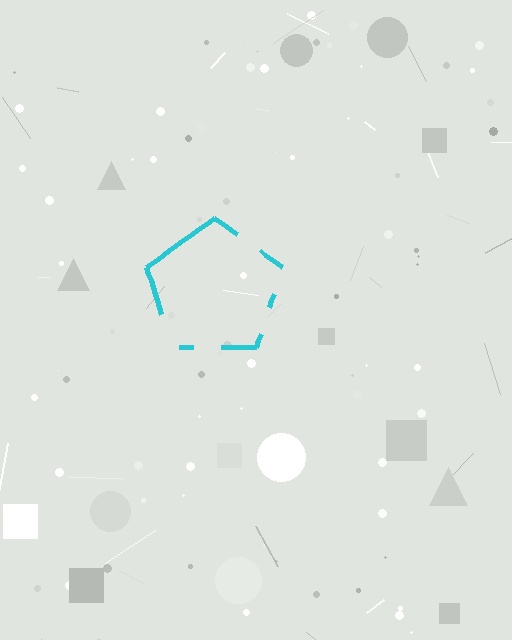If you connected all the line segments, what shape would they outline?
They would outline a pentagon.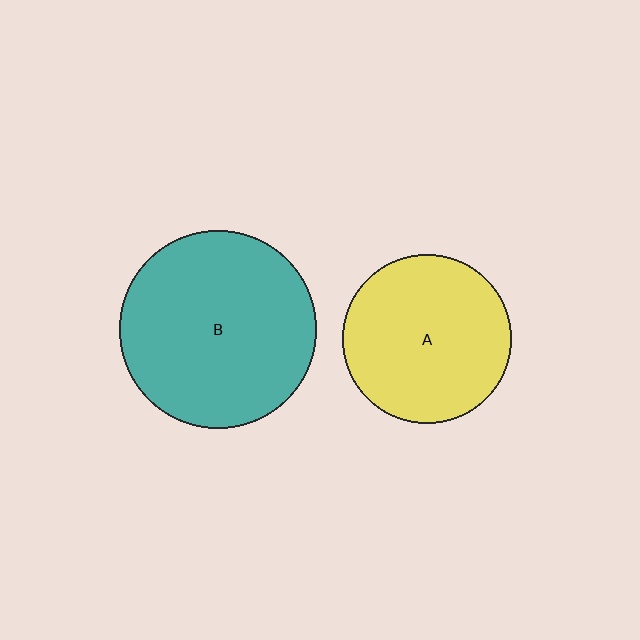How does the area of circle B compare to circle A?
Approximately 1.4 times.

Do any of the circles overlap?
No, none of the circles overlap.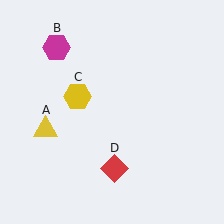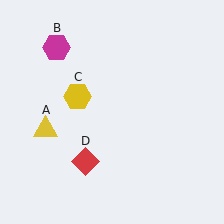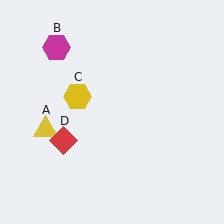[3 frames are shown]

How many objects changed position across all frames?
1 object changed position: red diamond (object D).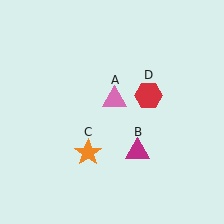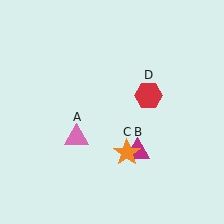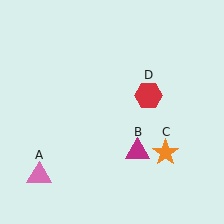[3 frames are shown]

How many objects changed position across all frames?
2 objects changed position: pink triangle (object A), orange star (object C).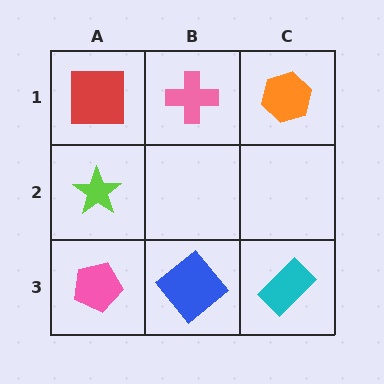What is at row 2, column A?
A lime star.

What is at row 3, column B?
A blue diamond.